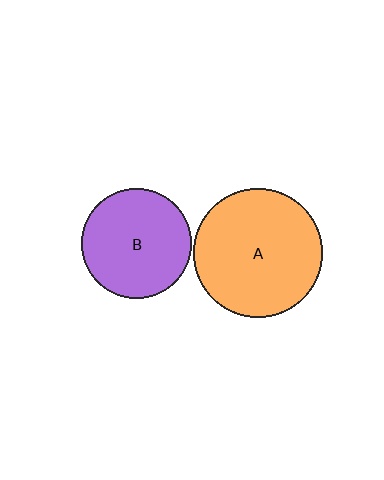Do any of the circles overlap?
No, none of the circles overlap.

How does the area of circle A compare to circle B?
Approximately 1.4 times.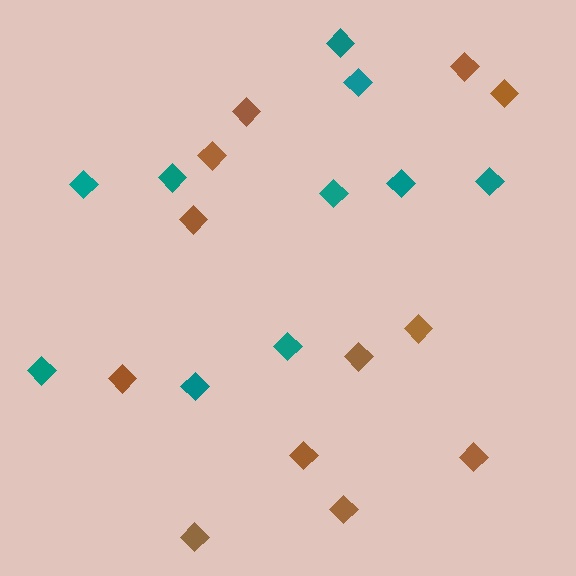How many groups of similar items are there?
There are 2 groups: one group of brown diamonds (12) and one group of teal diamonds (10).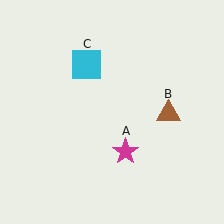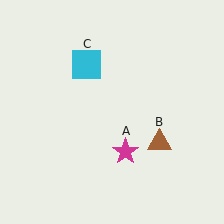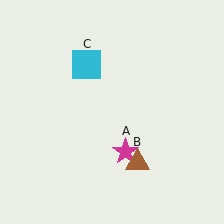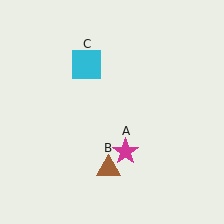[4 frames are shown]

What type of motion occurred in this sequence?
The brown triangle (object B) rotated clockwise around the center of the scene.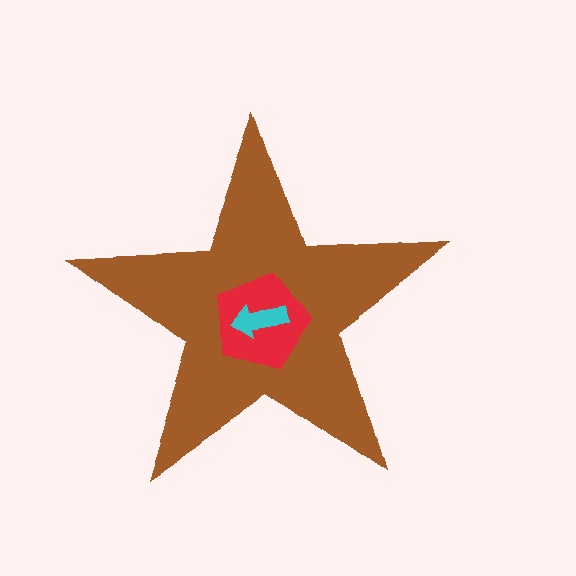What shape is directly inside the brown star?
The red pentagon.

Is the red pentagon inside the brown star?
Yes.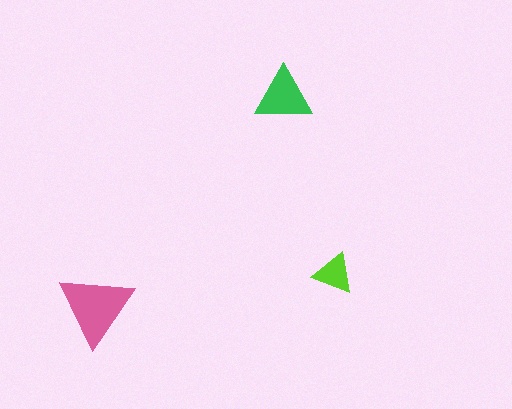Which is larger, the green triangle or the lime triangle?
The green one.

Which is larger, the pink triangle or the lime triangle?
The pink one.